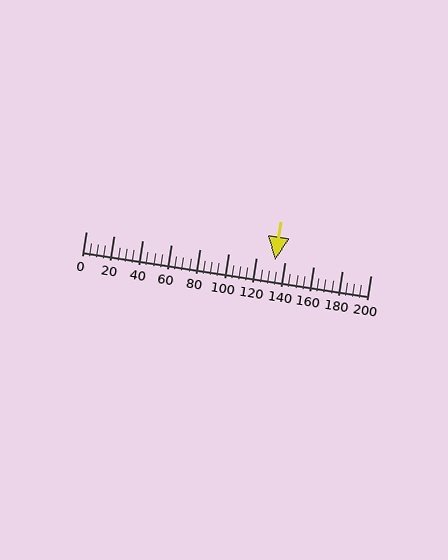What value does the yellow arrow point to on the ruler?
The yellow arrow points to approximately 133.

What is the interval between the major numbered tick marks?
The major tick marks are spaced 20 units apart.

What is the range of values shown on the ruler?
The ruler shows values from 0 to 200.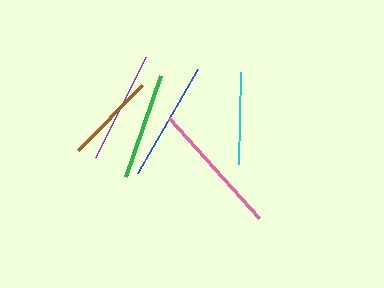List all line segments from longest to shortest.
From longest to shortest: pink, blue, purple, green, cyan, brown.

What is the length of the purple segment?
The purple segment is approximately 111 pixels long.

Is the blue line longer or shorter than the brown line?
The blue line is longer than the brown line.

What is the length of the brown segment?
The brown segment is approximately 90 pixels long.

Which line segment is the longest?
The pink line is the longest at approximately 134 pixels.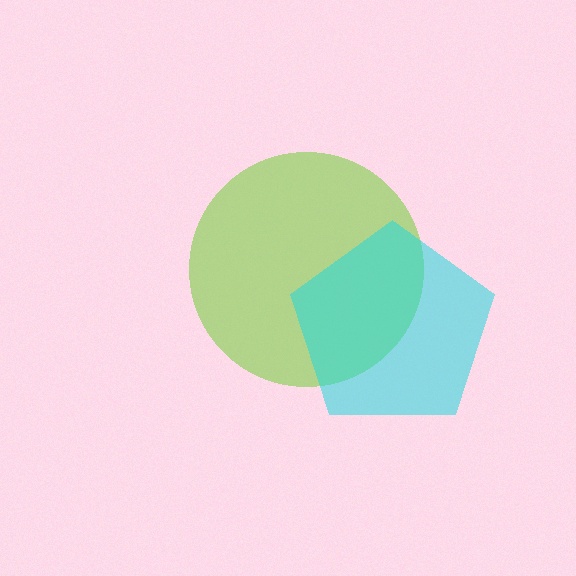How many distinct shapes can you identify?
There are 2 distinct shapes: a lime circle, a cyan pentagon.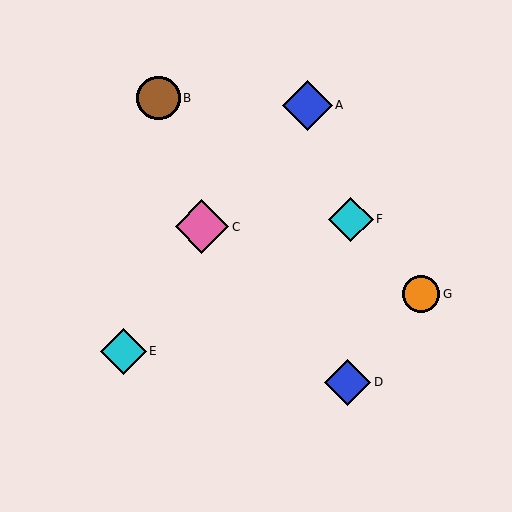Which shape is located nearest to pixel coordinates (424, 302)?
The orange circle (labeled G) at (421, 294) is nearest to that location.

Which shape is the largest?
The pink diamond (labeled C) is the largest.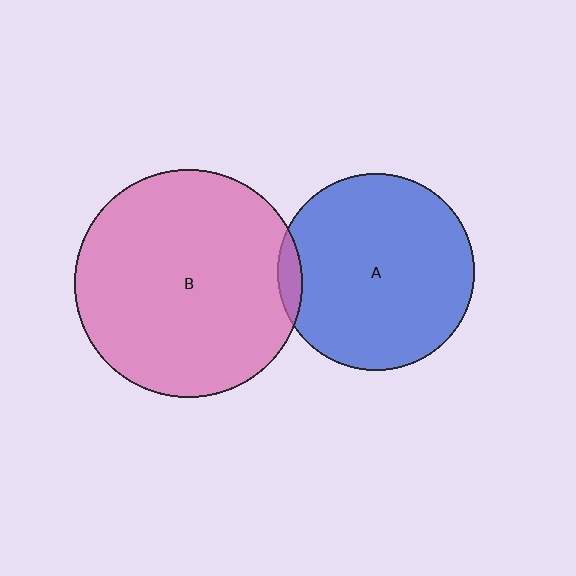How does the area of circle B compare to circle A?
Approximately 1.3 times.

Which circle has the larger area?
Circle B (pink).